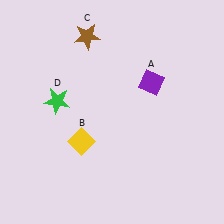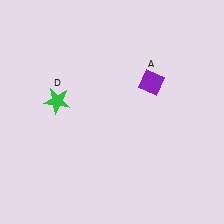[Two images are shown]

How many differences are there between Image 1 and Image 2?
There are 2 differences between the two images.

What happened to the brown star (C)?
The brown star (C) was removed in Image 2. It was in the top-left area of Image 1.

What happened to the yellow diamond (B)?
The yellow diamond (B) was removed in Image 2. It was in the bottom-left area of Image 1.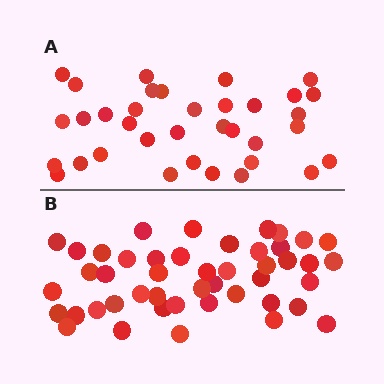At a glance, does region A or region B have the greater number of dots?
Region B (the bottom region) has more dots.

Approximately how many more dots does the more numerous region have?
Region B has roughly 12 or so more dots than region A.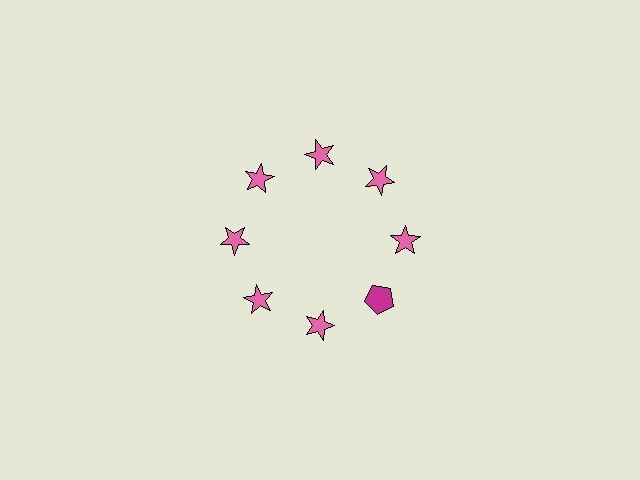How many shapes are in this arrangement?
There are 8 shapes arranged in a ring pattern.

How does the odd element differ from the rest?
It differs in both color (magenta instead of pink) and shape (pentagon instead of star).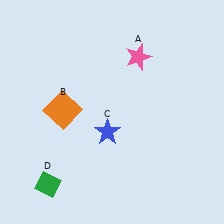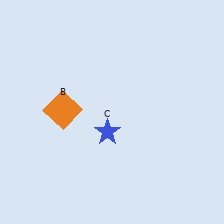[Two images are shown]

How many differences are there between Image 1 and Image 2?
There are 2 differences between the two images.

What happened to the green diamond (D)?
The green diamond (D) was removed in Image 2. It was in the bottom-left area of Image 1.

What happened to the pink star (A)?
The pink star (A) was removed in Image 2. It was in the top-right area of Image 1.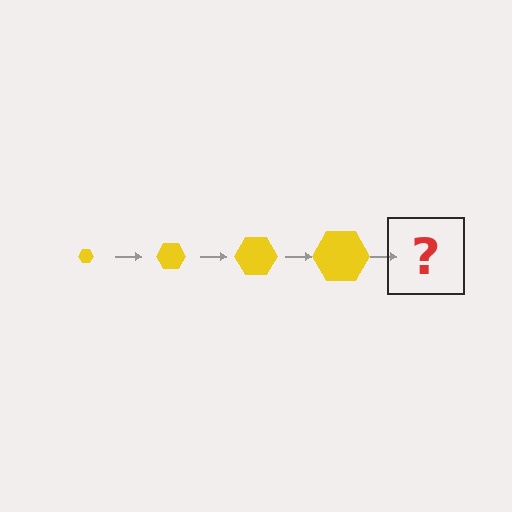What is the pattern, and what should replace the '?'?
The pattern is that the hexagon gets progressively larger each step. The '?' should be a yellow hexagon, larger than the previous one.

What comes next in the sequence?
The next element should be a yellow hexagon, larger than the previous one.